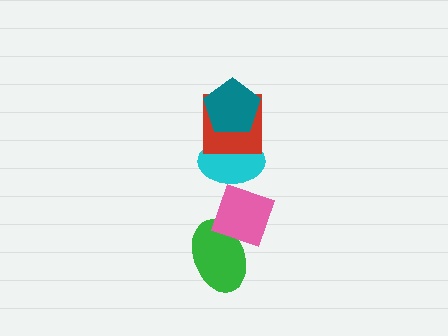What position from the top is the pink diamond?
The pink diamond is 4th from the top.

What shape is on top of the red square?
The teal pentagon is on top of the red square.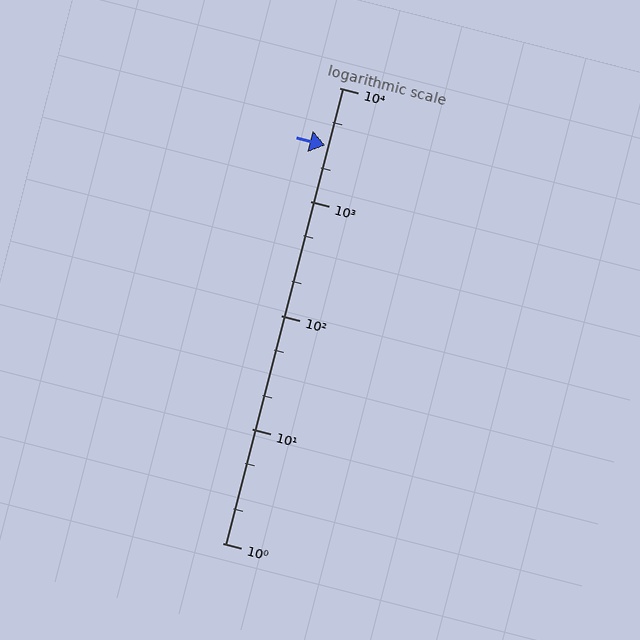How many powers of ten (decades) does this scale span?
The scale spans 4 decades, from 1 to 10000.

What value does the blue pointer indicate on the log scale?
The pointer indicates approximately 3100.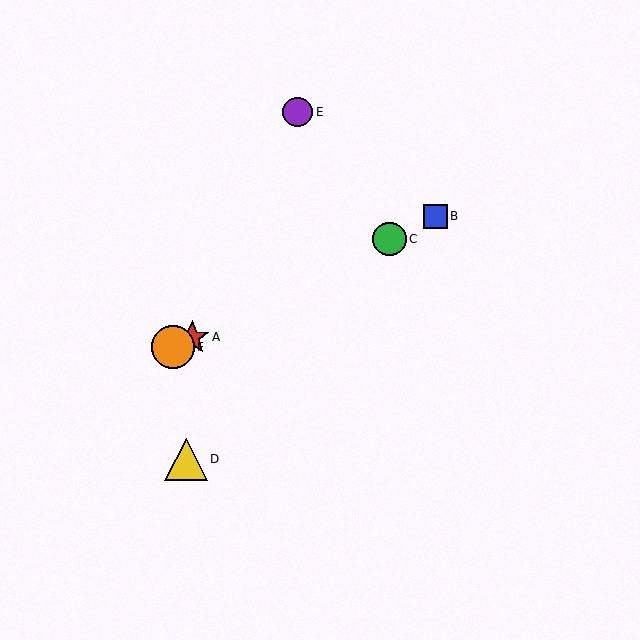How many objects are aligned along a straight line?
4 objects (A, B, C, F) are aligned along a straight line.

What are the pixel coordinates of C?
Object C is at (390, 239).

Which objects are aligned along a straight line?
Objects A, B, C, F are aligned along a straight line.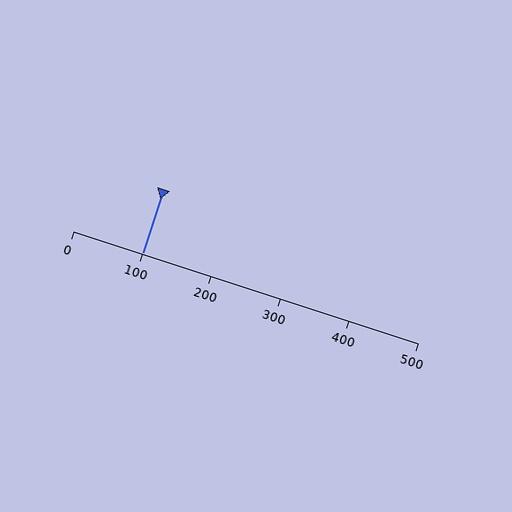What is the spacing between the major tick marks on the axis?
The major ticks are spaced 100 apart.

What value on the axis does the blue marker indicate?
The marker indicates approximately 100.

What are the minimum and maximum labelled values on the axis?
The axis runs from 0 to 500.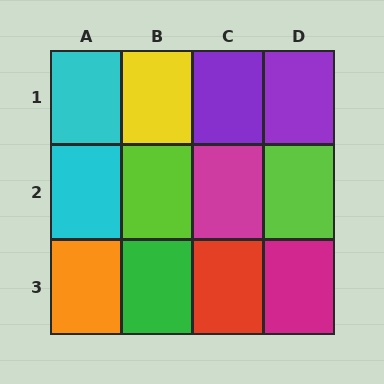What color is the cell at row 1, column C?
Purple.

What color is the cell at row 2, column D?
Lime.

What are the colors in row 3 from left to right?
Orange, green, red, magenta.